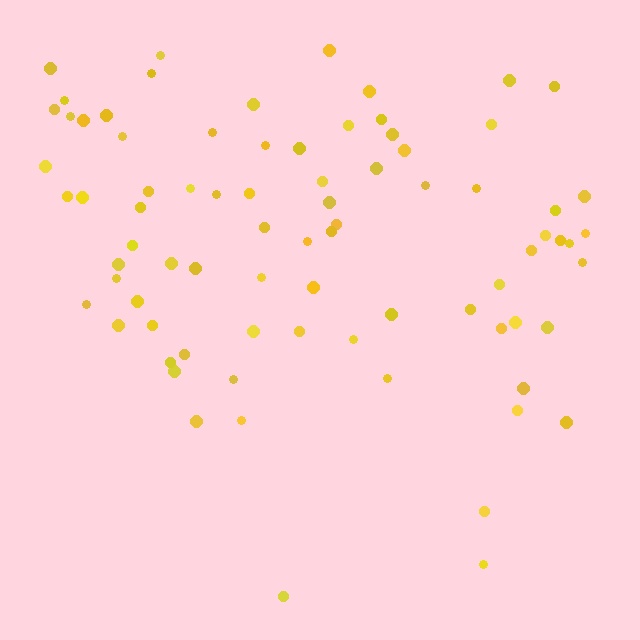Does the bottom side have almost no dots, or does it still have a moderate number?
Still a moderate number, just noticeably fewer than the top.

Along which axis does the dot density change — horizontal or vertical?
Vertical.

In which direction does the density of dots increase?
From bottom to top, with the top side densest.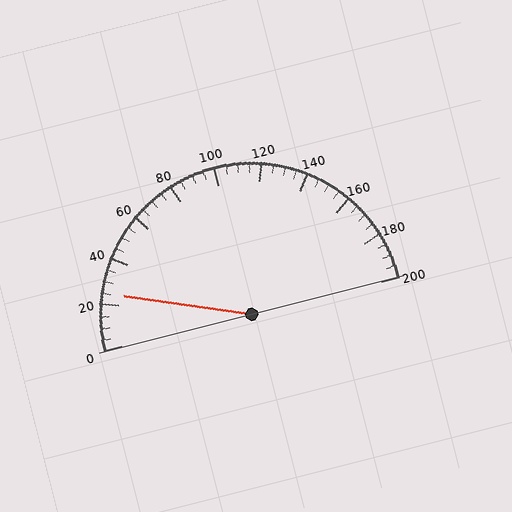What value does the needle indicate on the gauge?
The needle indicates approximately 25.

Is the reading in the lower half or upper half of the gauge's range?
The reading is in the lower half of the range (0 to 200).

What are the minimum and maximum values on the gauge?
The gauge ranges from 0 to 200.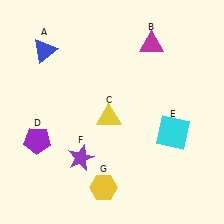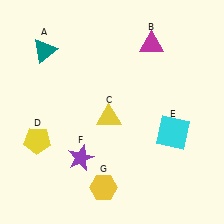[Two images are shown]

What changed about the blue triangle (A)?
In Image 1, A is blue. In Image 2, it changed to teal.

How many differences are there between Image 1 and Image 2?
There are 2 differences between the two images.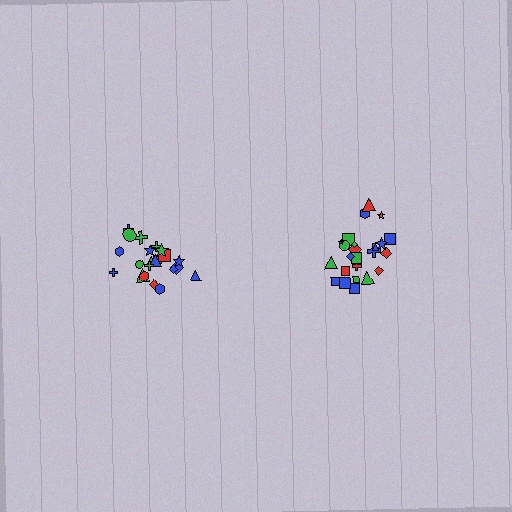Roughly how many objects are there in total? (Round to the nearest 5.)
Roughly 45 objects in total.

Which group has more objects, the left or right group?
The right group.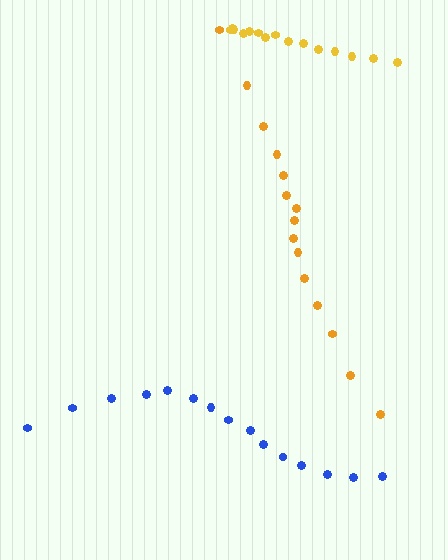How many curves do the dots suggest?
There are 3 distinct paths.